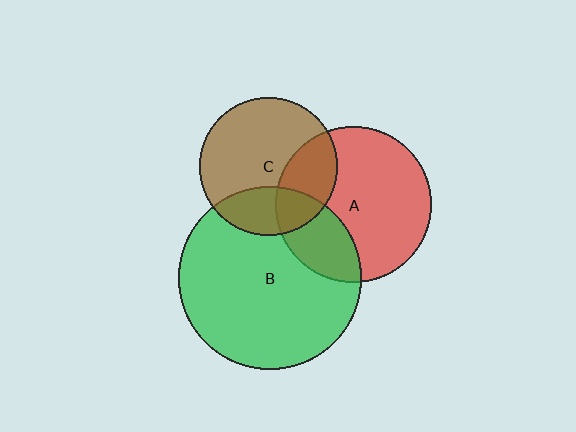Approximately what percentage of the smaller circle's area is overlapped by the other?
Approximately 25%.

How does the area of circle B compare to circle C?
Approximately 1.8 times.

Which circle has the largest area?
Circle B (green).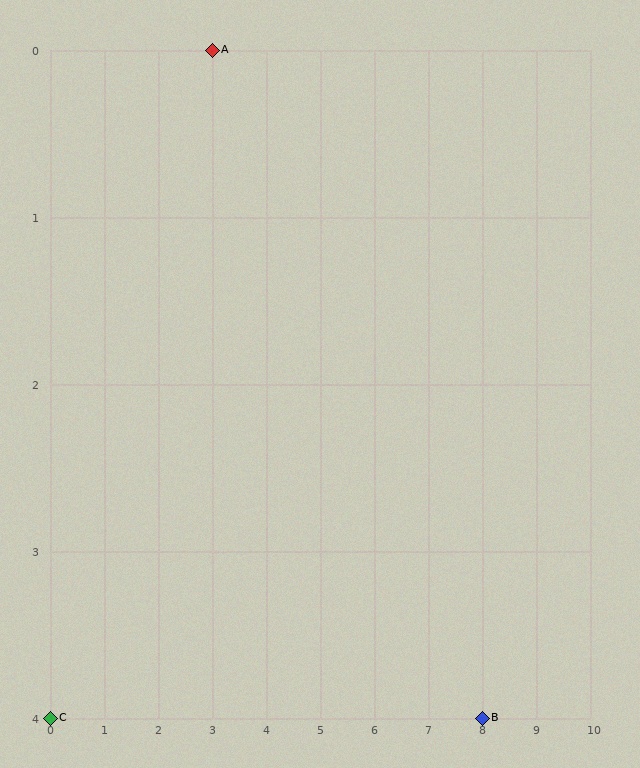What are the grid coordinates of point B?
Point B is at grid coordinates (8, 4).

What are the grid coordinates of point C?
Point C is at grid coordinates (0, 4).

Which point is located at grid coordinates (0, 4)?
Point C is at (0, 4).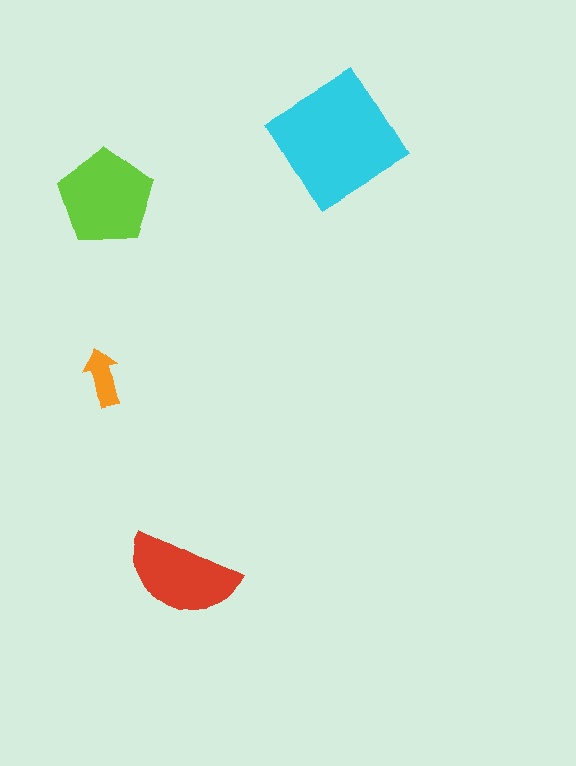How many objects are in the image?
There are 4 objects in the image.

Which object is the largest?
The cyan diamond.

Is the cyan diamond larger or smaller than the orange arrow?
Larger.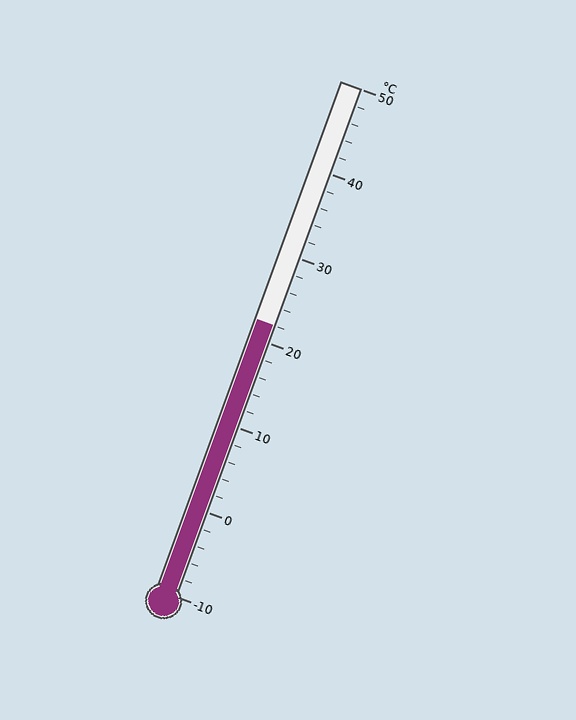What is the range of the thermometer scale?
The thermometer scale ranges from -10°C to 50°C.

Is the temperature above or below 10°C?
The temperature is above 10°C.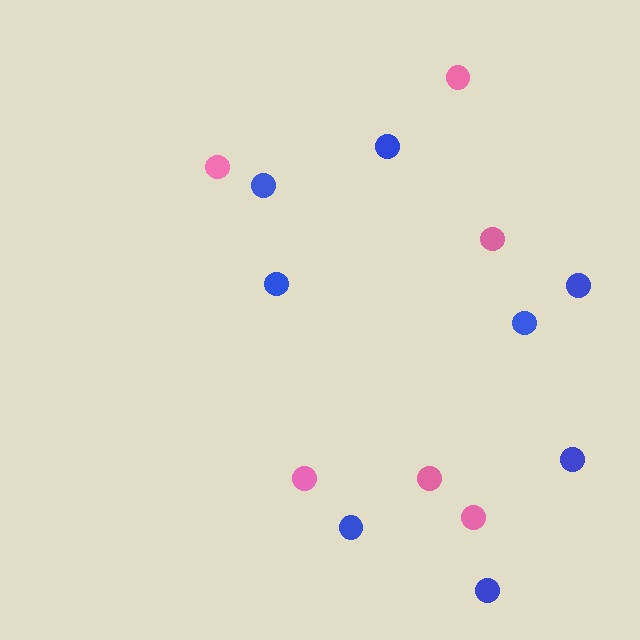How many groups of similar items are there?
There are 2 groups: one group of pink circles (6) and one group of blue circles (8).